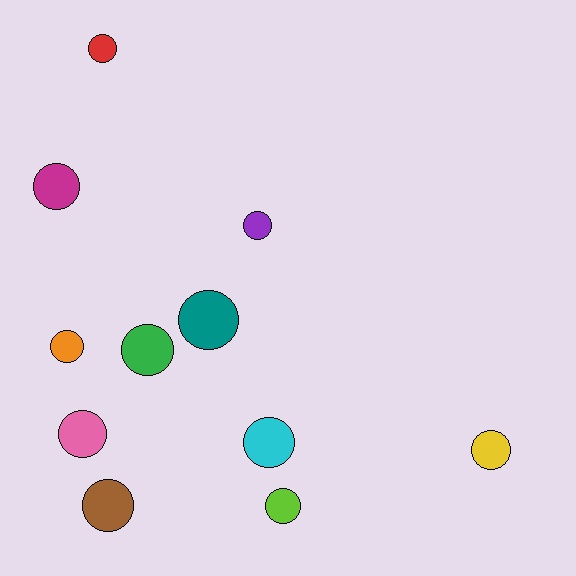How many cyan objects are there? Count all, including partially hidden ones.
There is 1 cyan object.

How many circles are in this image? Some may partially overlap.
There are 11 circles.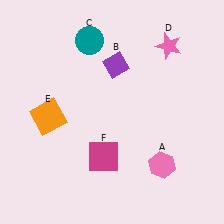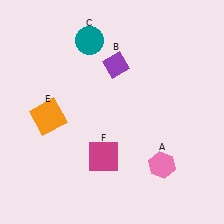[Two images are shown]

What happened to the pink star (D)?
The pink star (D) was removed in Image 2. It was in the top-right area of Image 1.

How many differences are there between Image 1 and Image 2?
There is 1 difference between the two images.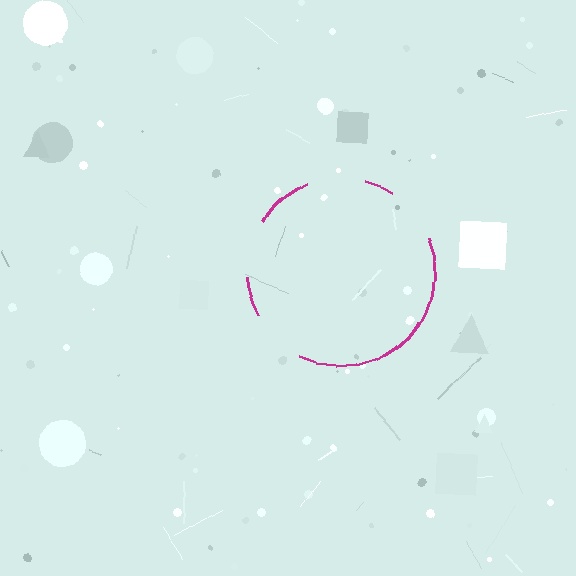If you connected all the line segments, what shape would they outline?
They would outline a circle.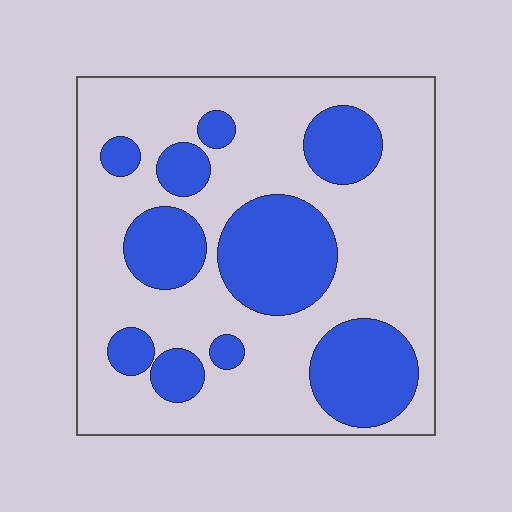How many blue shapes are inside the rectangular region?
10.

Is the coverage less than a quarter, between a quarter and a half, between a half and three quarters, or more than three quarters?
Between a quarter and a half.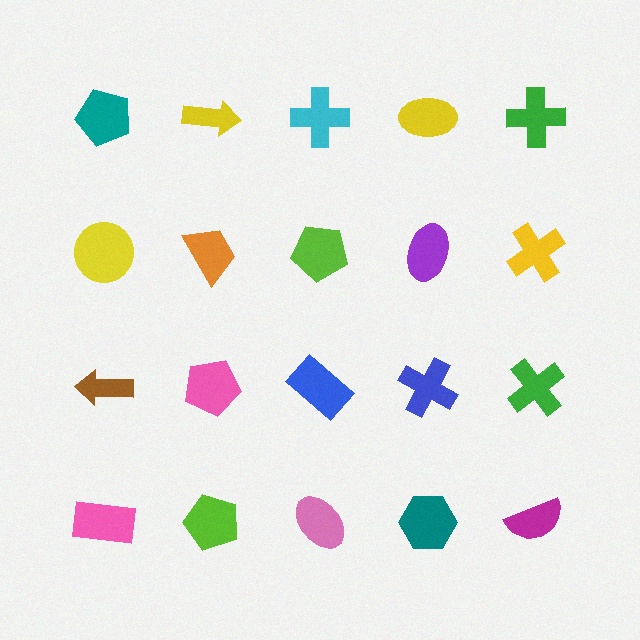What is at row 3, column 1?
A brown arrow.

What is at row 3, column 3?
A blue rectangle.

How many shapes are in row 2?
5 shapes.